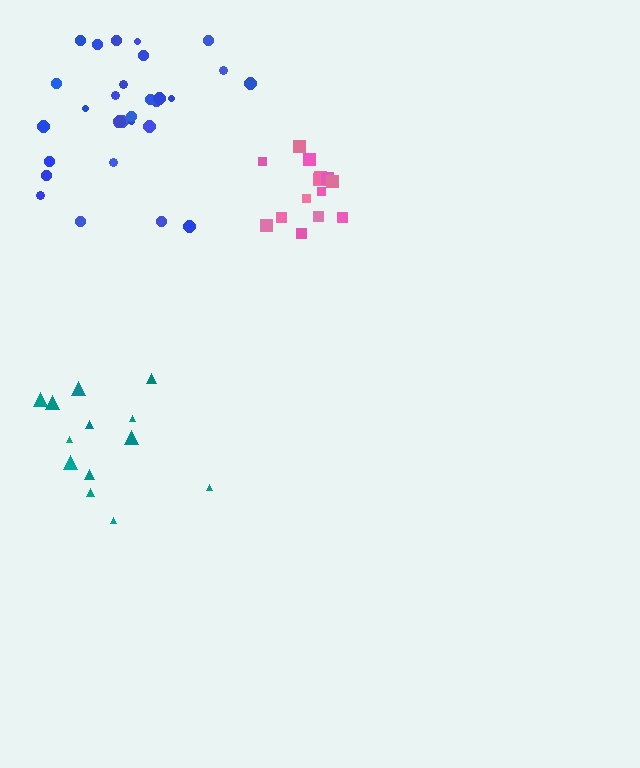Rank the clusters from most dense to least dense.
pink, blue, teal.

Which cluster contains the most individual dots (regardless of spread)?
Blue (30).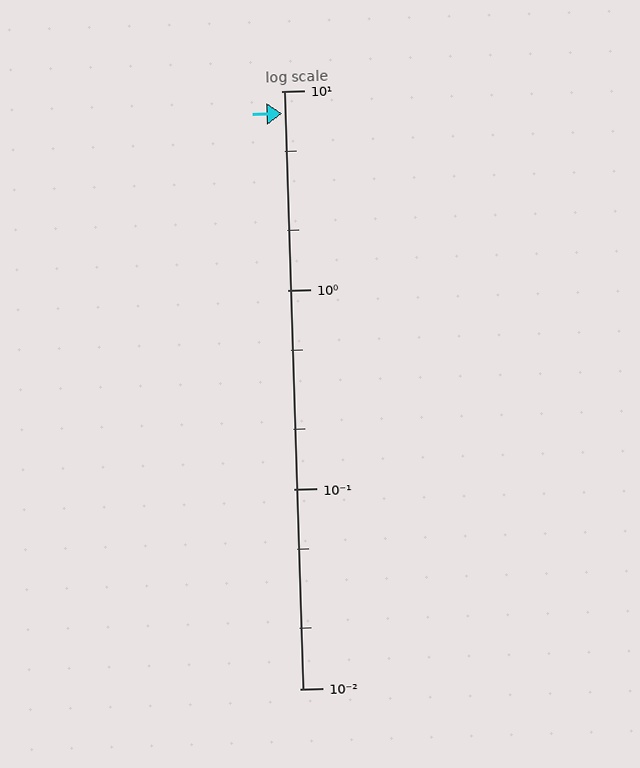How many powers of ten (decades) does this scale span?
The scale spans 3 decades, from 0.01 to 10.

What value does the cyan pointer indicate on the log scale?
The pointer indicates approximately 7.7.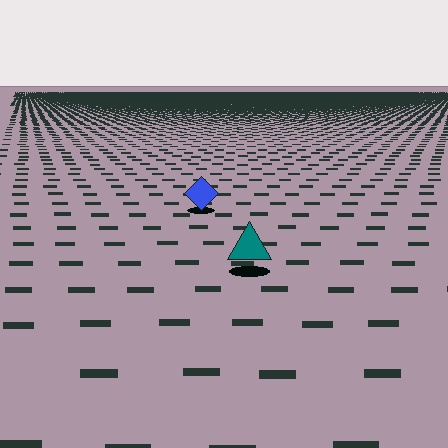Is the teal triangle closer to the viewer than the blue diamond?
Yes. The teal triangle is closer — you can tell from the texture gradient: the ground texture is coarser near it.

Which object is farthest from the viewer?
The blue diamond is farthest from the viewer. It appears smaller and the ground texture around it is denser.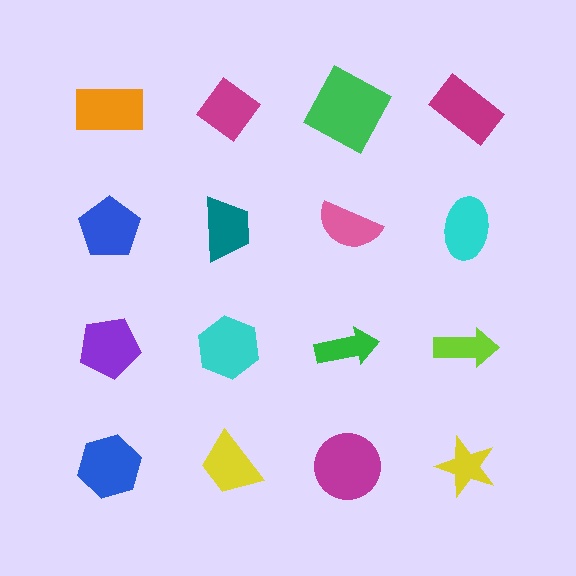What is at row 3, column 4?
A lime arrow.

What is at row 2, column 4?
A cyan ellipse.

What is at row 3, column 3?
A green arrow.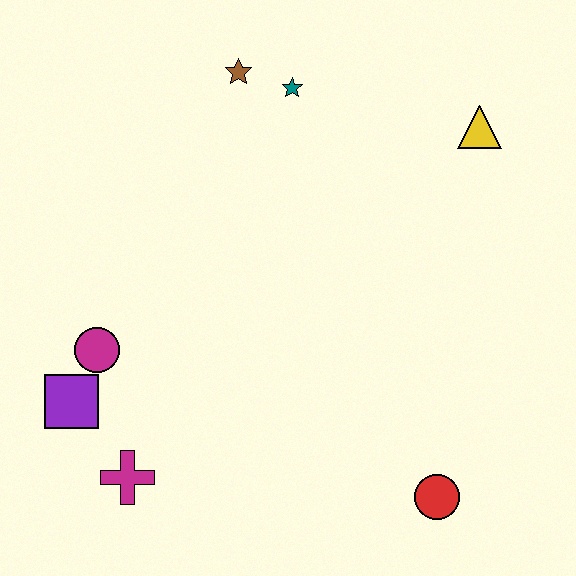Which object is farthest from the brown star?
The red circle is farthest from the brown star.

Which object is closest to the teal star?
The brown star is closest to the teal star.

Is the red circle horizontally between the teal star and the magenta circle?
No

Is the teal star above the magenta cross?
Yes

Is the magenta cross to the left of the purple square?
No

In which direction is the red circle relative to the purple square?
The red circle is to the right of the purple square.